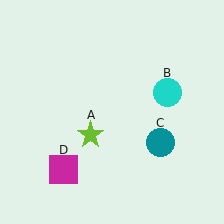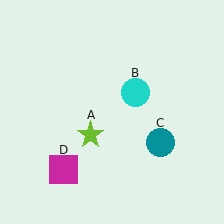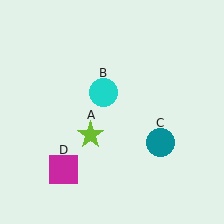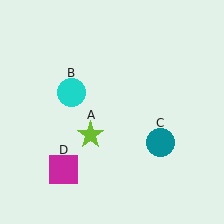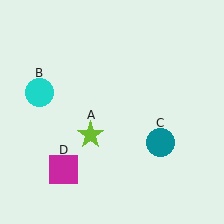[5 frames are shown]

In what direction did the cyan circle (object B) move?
The cyan circle (object B) moved left.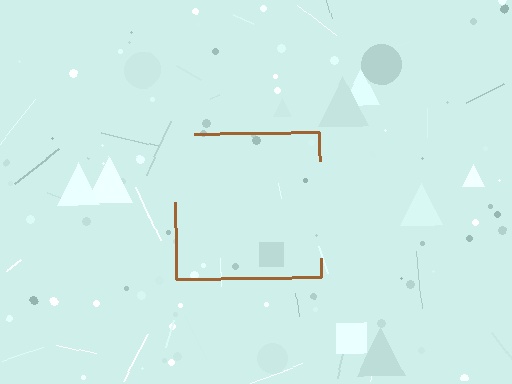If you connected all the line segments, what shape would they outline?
They would outline a square.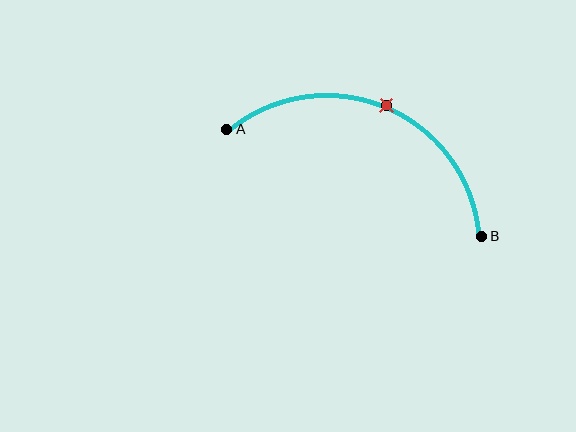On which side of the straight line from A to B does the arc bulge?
The arc bulges above the straight line connecting A and B.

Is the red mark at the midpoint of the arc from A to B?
Yes. The red mark lies on the arc at equal arc-length from both A and B — it is the arc midpoint.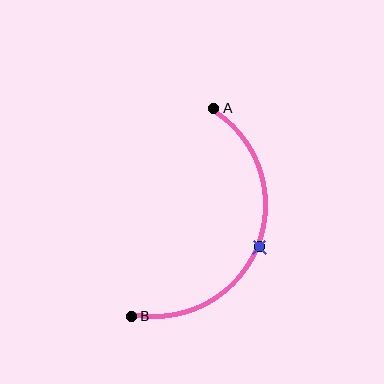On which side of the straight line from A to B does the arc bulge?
The arc bulges to the right of the straight line connecting A and B.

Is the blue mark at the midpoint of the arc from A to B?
Yes. The blue mark lies on the arc at equal arc-length from both A and B — it is the arc midpoint.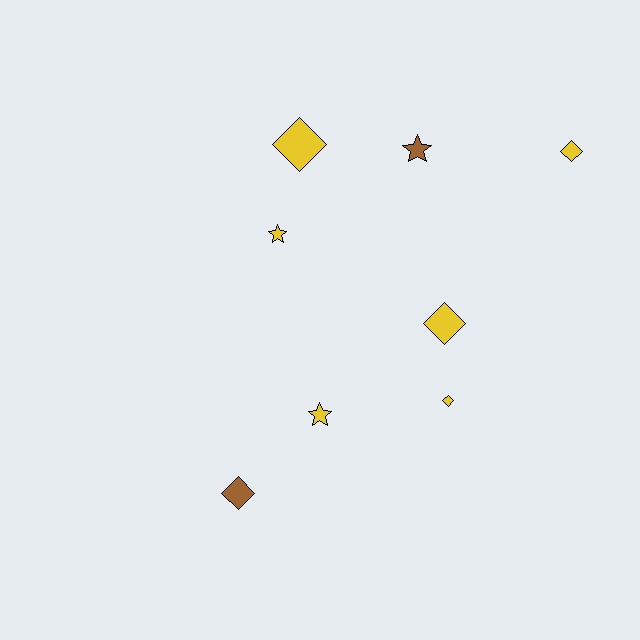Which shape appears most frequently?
Diamond, with 5 objects.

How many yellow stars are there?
There are 2 yellow stars.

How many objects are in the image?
There are 8 objects.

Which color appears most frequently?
Yellow, with 6 objects.